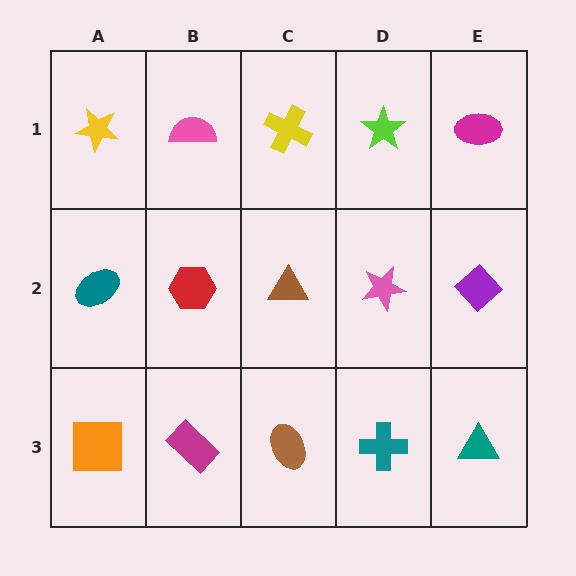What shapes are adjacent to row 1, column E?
A purple diamond (row 2, column E), a lime star (row 1, column D).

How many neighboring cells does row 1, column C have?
3.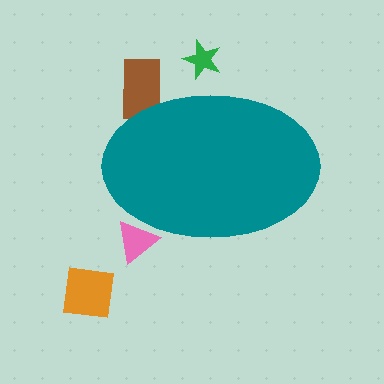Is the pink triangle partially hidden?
Yes, the pink triangle is partially hidden behind the teal ellipse.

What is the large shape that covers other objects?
A teal ellipse.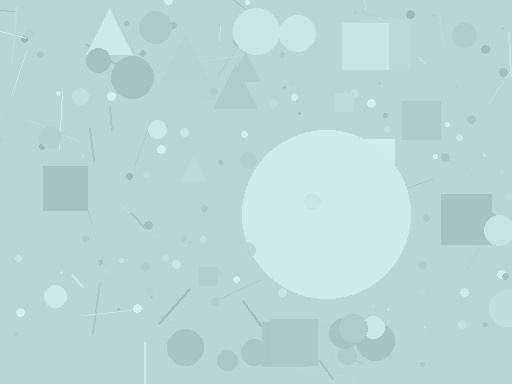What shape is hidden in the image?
A circle is hidden in the image.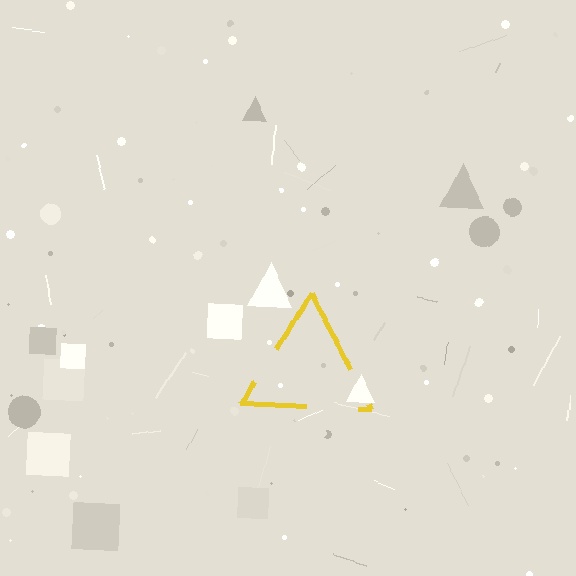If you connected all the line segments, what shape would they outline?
They would outline a triangle.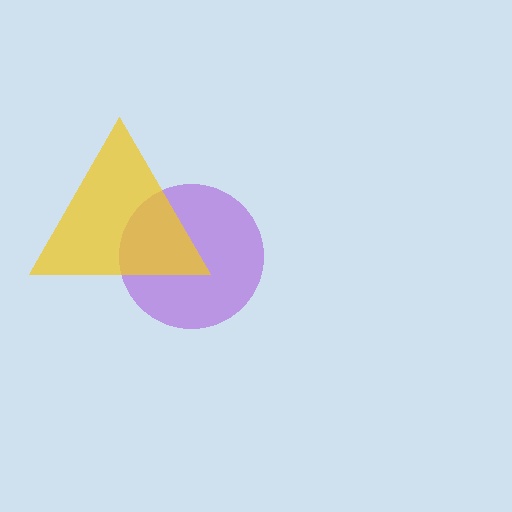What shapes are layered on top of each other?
The layered shapes are: a purple circle, a yellow triangle.